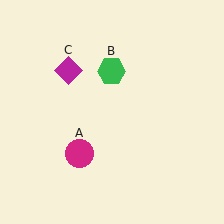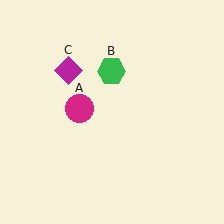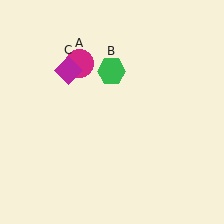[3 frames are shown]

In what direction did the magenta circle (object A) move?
The magenta circle (object A) moved up.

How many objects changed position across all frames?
1 object changed position: magenta circle (object A).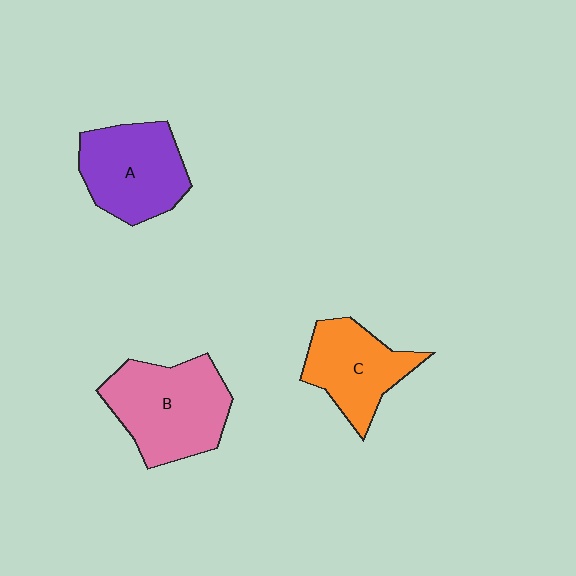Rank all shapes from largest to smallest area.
From largest to smallest: B (pink), A (purple), C (orange).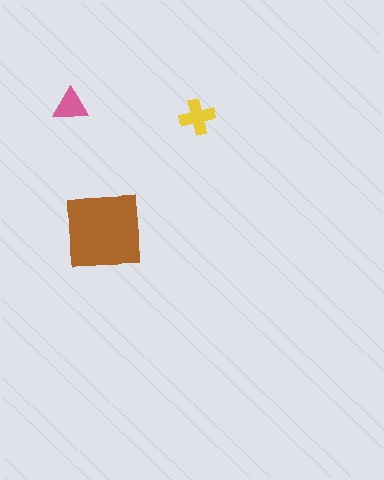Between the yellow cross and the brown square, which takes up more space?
The brown square.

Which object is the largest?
The brown square.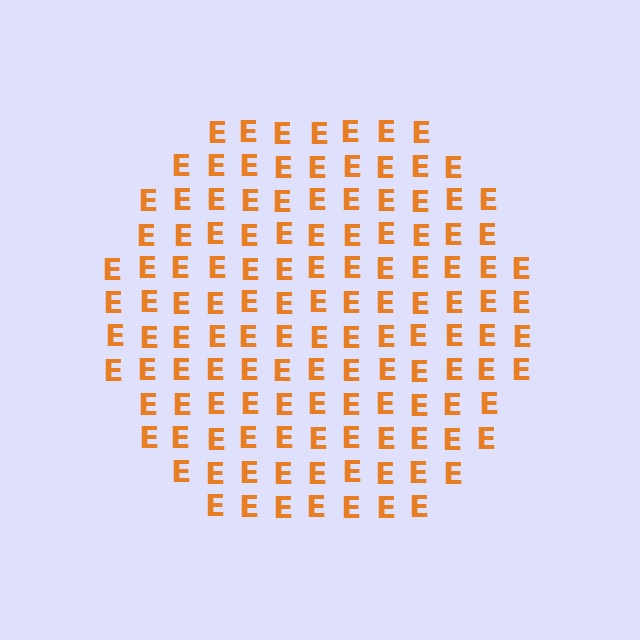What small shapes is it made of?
It is made of small letter E's.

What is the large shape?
The large shape is a circle.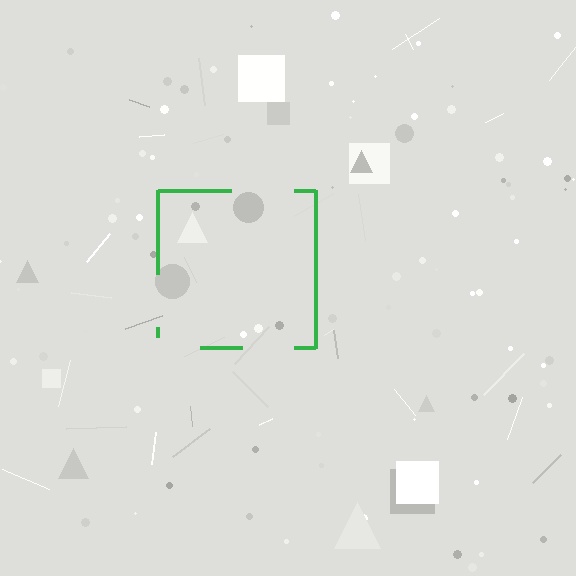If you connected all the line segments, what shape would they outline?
They would outline a square.